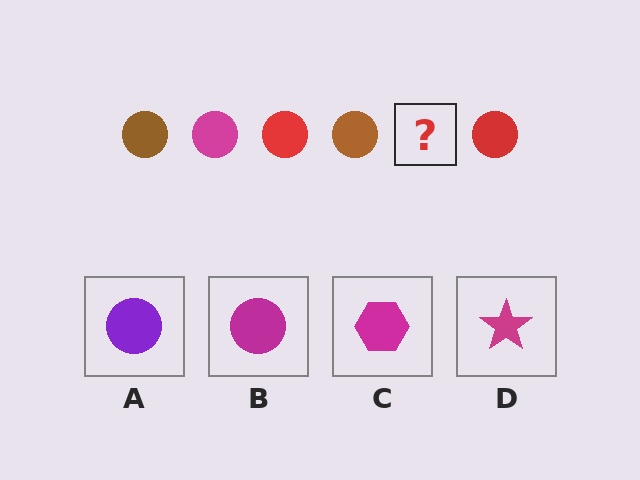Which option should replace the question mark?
Option B.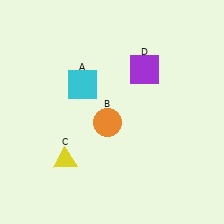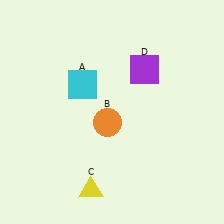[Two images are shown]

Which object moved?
The yellow triangle (C) moved down.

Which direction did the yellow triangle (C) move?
The yellow triangle (C) moved down.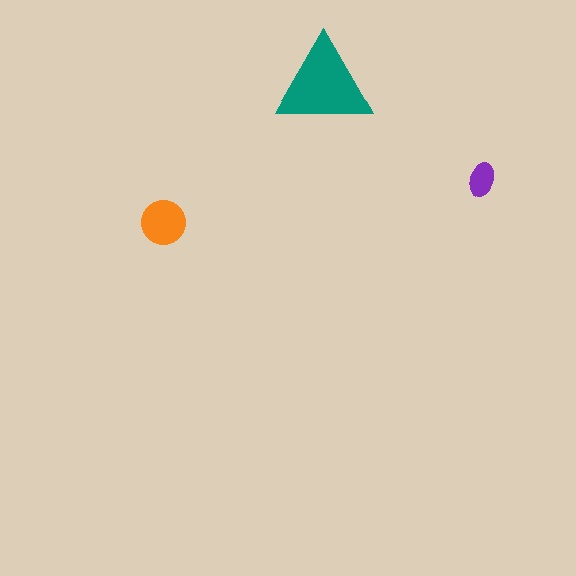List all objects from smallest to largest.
The purple ellipse, the orange circle, the teal triangle.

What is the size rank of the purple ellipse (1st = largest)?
3rd.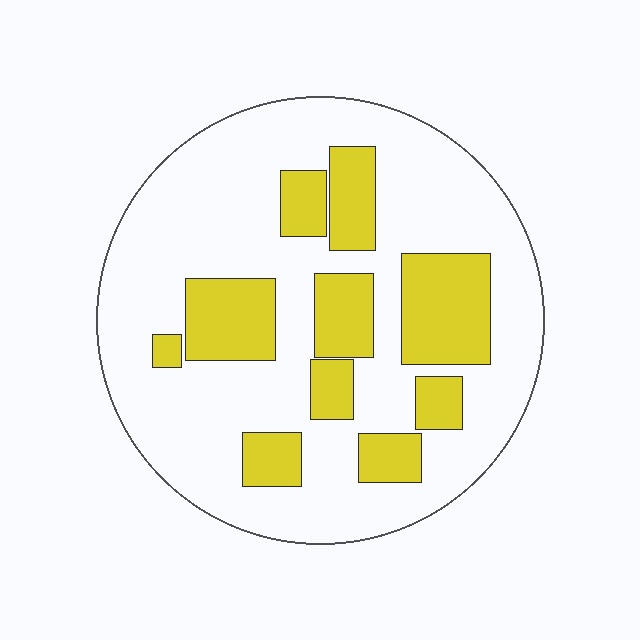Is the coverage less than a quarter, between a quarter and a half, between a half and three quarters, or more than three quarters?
Between a quarter and a half.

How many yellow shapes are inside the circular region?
10.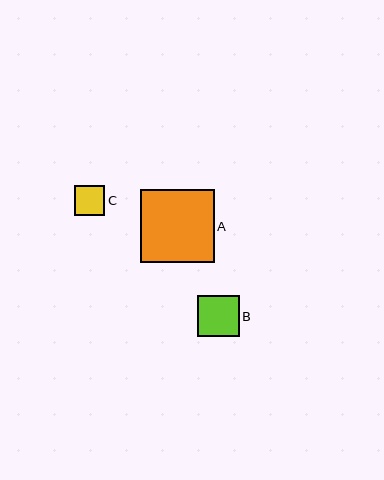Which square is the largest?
Square A is the largest with a size of approximately 73 pixels.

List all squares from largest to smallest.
From largest to smallest: A, B, C.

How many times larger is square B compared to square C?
Square B is approximately 1.4 times the size of square C.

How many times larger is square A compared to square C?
Square A is approximately 2.4 times the size of square C.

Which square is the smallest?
Square C is the smallest with a size of approximately 30 pixels.